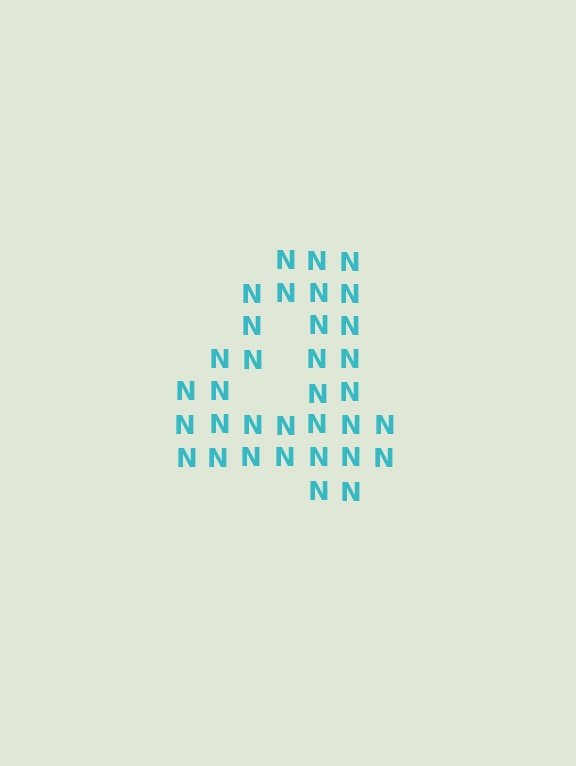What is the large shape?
The large shape is the digit 4.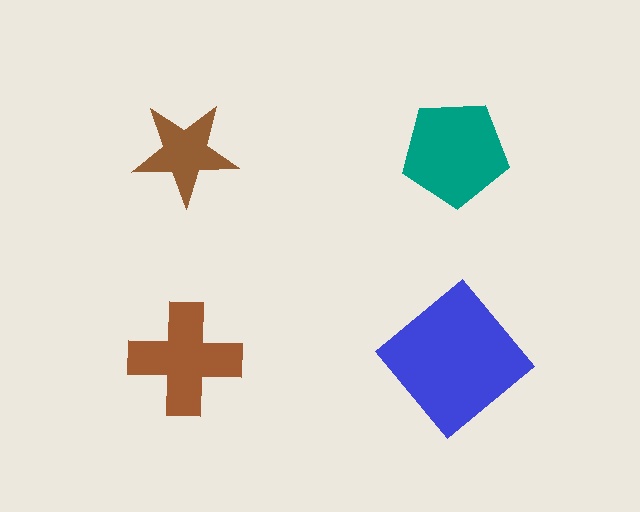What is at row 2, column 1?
A brown cross.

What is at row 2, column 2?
A blue diamond.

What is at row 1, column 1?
A brown star.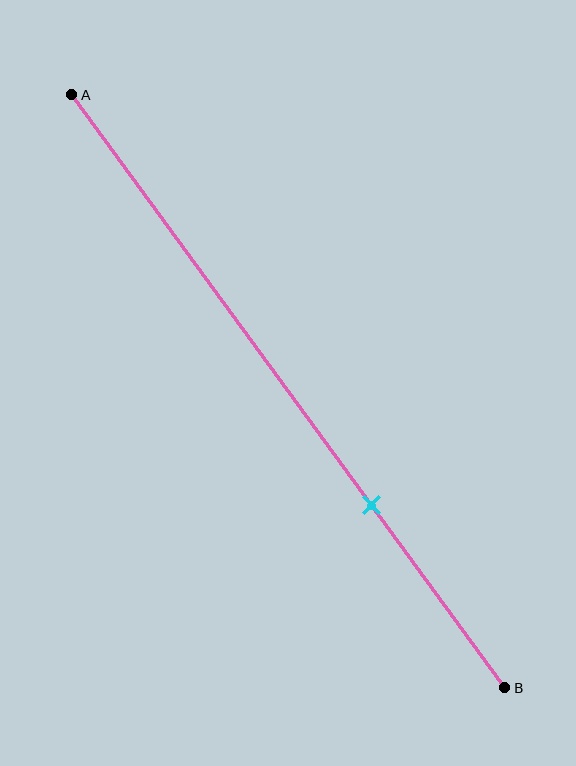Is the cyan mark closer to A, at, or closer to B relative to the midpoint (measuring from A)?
The cyan mark is closer to point B than the midpoint of segment AB.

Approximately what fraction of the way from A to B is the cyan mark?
The cyan mark is approximately 70% of the way from A to B.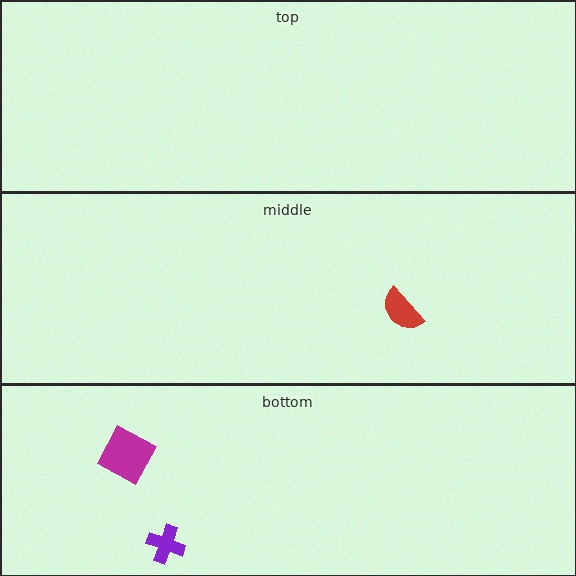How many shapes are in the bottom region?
2.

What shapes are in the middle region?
The red semicircle.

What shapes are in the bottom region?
The purple cross, the magenta diamond.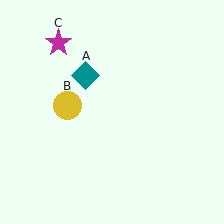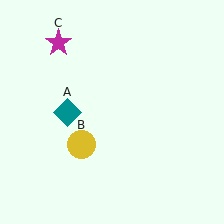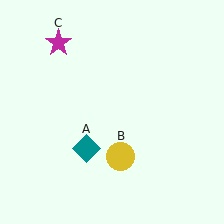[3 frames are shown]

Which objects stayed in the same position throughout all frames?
Magenta star (object C) remained stationary.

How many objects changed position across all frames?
2 objects changed position: teal diamond (object A), yellow circle (object B).